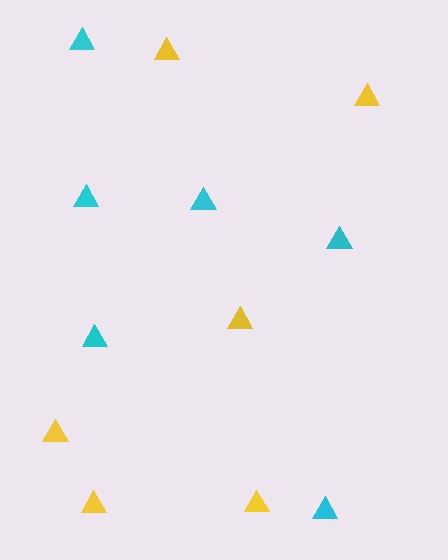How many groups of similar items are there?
There are 2 groups: one group of yellow triangles (6) and one group of cyan triangles (6).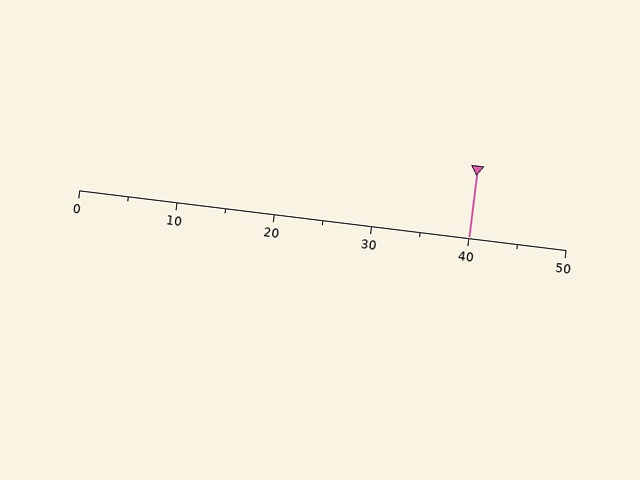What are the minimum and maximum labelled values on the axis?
The axis runs from 0 to 50.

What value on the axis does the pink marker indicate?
The marker indicates approximately 40.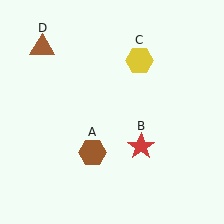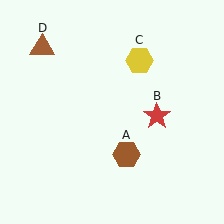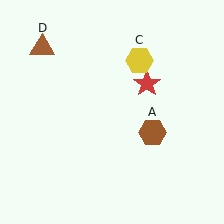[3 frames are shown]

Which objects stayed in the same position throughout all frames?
Yellow hexagon (object C) and brown triangle (object D) remained stationary.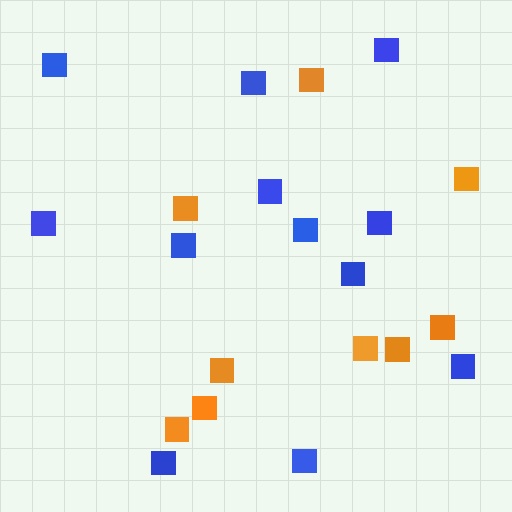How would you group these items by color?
There are 2 groups: one group of blue squares (12) and one group of orange squares (9).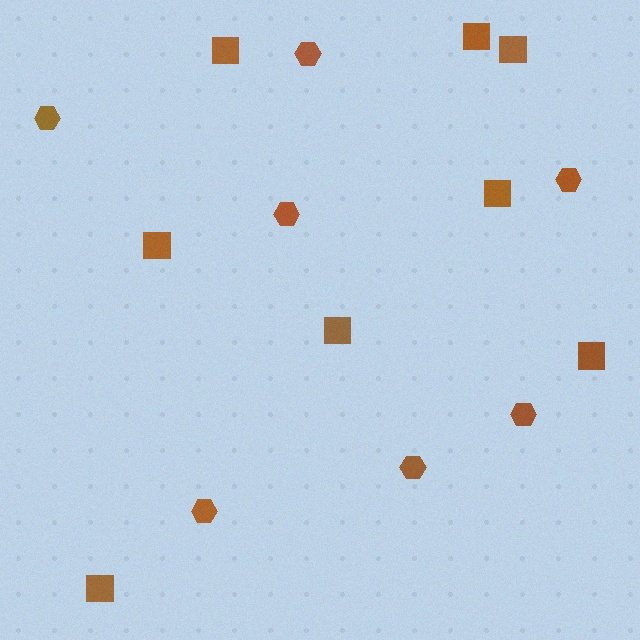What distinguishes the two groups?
There are 2 groups: one group of hexagons (7) and one group of squares (8).